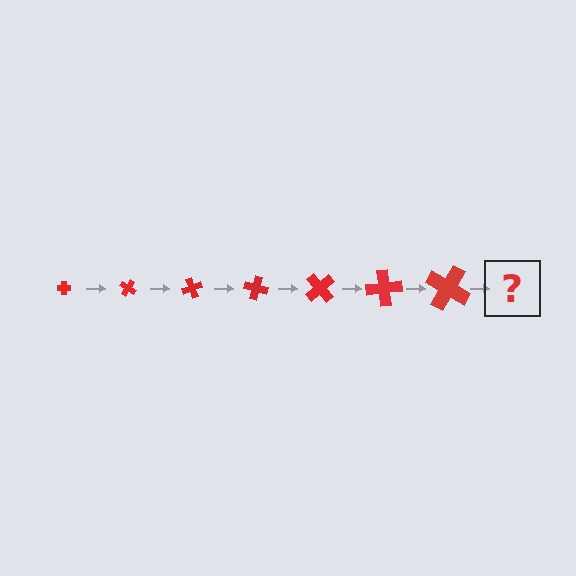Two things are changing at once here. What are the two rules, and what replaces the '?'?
The two rules are that the cross grows larger each step and it rotates 35 degrees each step. The '?' should be a cross, larger than the previous one and rotated 245 degrees from the start.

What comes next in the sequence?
The next element should be a cross, larger than the previous one and rotated 245 degrees from the start.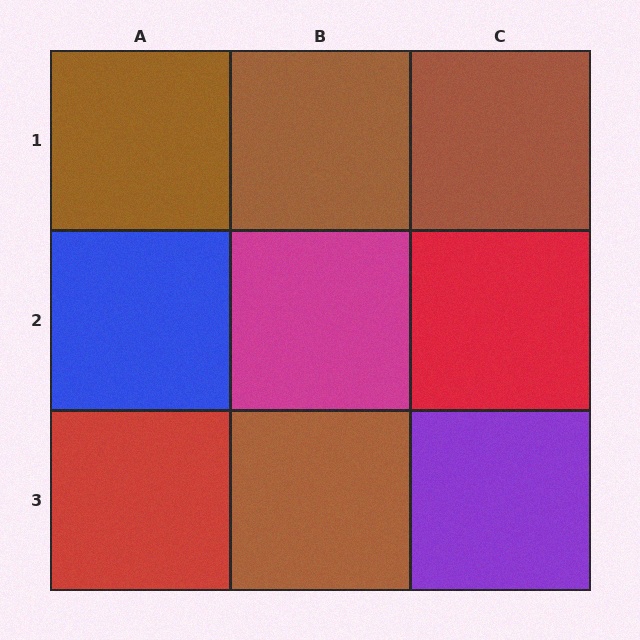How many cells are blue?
1 cell is blue.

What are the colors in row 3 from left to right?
Red, brown, purple.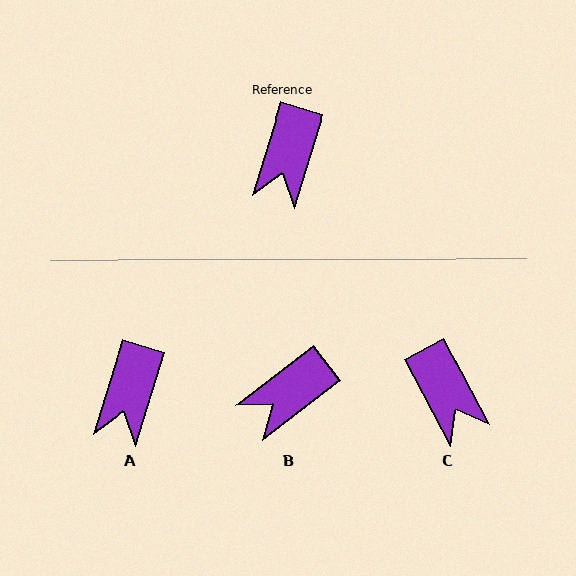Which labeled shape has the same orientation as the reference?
A.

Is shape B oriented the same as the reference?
No, it is off by about 35 degrees.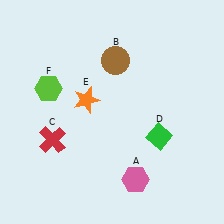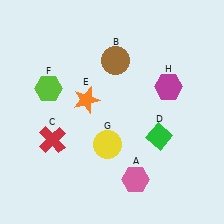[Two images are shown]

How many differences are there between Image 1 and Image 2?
There are 2 differences between the two images.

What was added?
A yellow circle (G), a magenta hexagon (H) were added in Image 2.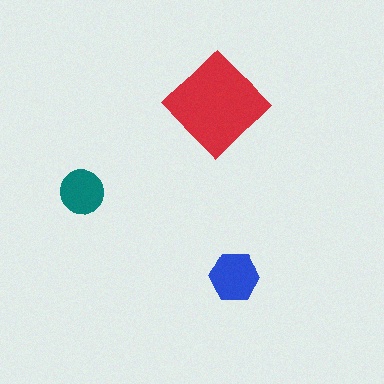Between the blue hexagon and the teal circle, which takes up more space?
The blue hexagon.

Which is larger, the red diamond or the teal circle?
The red diamond.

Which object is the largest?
The red diamond.